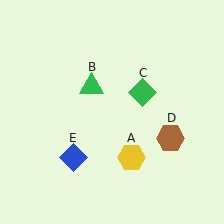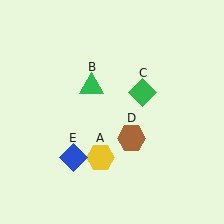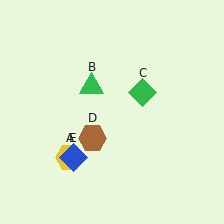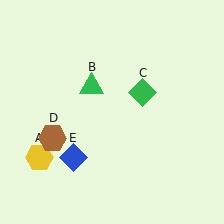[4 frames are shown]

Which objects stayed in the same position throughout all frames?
Green triangle (object B) and green diamond (object C) and blue diamond (object E) remained stationary.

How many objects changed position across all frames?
2 objects changed position: yellow hexagon (object A), brown hexagon (object D).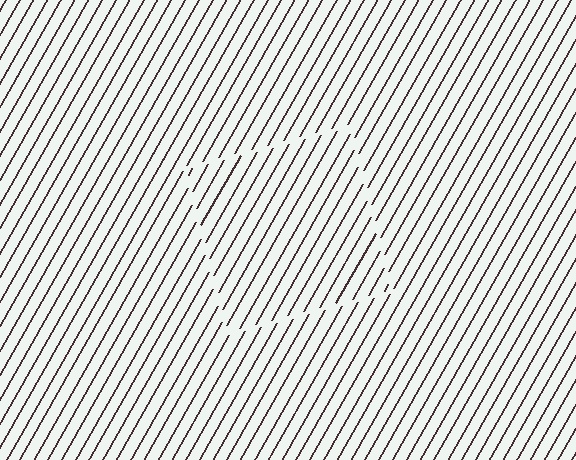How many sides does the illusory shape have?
4 sides — the line-ends trace a square.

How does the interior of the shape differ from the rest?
The interior of the shape contains the same grating, shifted by half a period — the contour is defined by the phase discontinuity where line-ends from the inner and outer gratings abut.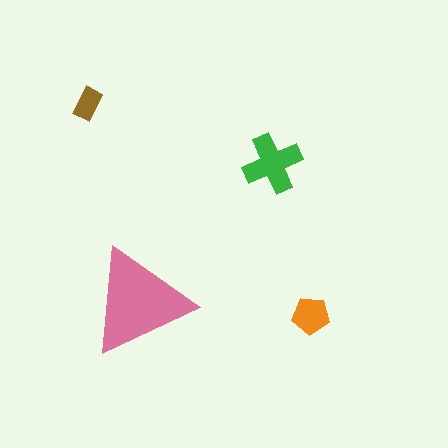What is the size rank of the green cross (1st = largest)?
2nd.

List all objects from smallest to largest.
The brown rectangle, the orange pentagon, the green cross, the pink triangle.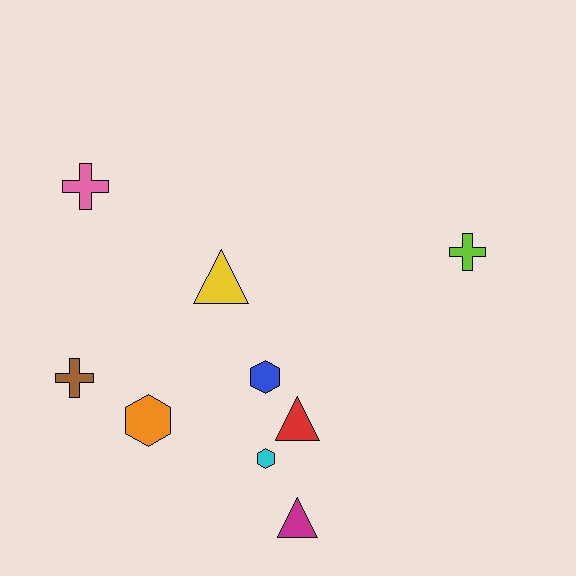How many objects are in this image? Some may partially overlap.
There are 9 objects.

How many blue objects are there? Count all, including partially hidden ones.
There is 1 blue object.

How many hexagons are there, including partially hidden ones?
There are 3 hexagons.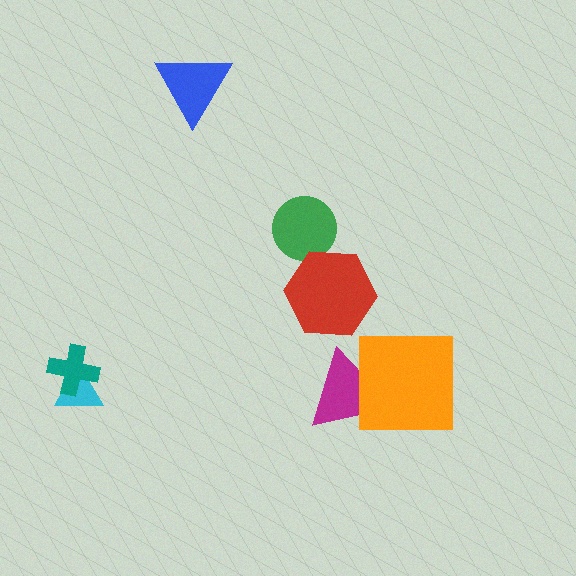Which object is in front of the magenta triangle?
The orange square is in front of the magenta triangle.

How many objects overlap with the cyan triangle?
1 object overlaps with the cyan triangle.